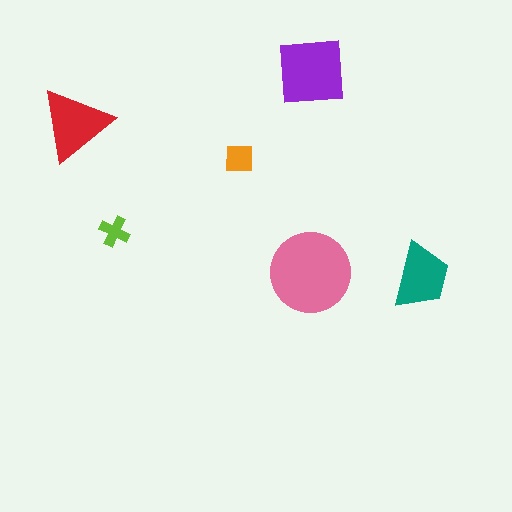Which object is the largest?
The pink circle.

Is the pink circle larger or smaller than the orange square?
Larger.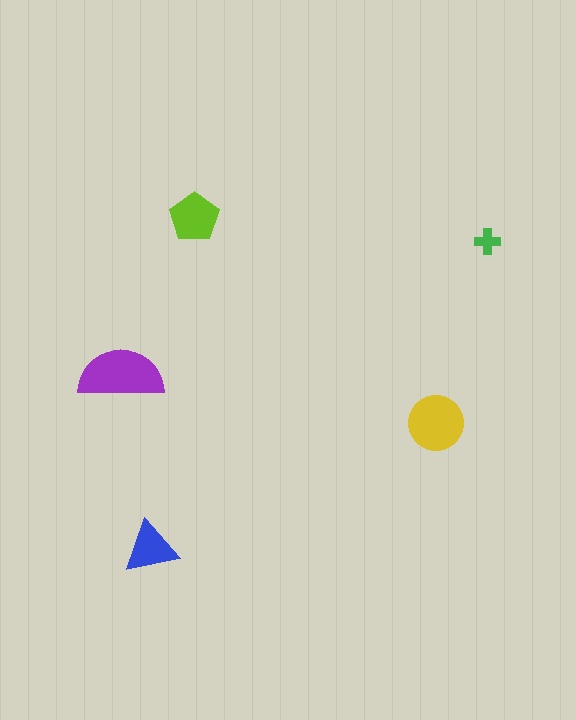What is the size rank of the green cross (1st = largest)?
5th.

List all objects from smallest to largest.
The green cross, the blue triangle, the lime pentagon, the yellow circle, the purple semicircle.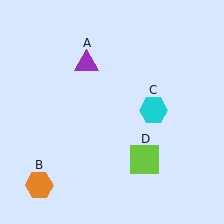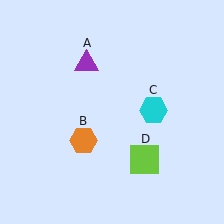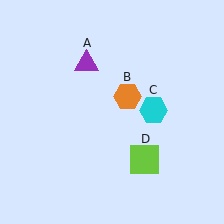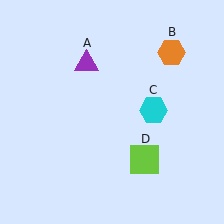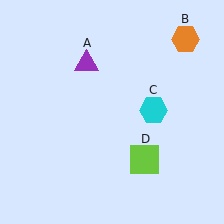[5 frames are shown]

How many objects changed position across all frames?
1 object changed position: orange hexagon (object B).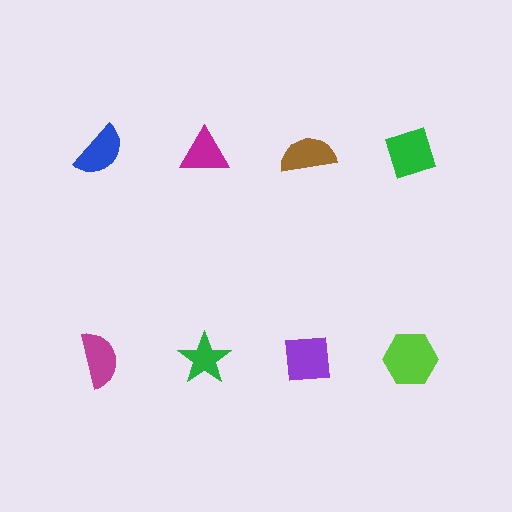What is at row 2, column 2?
A green star.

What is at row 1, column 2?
A magenta triangle.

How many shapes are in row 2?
4 shapes.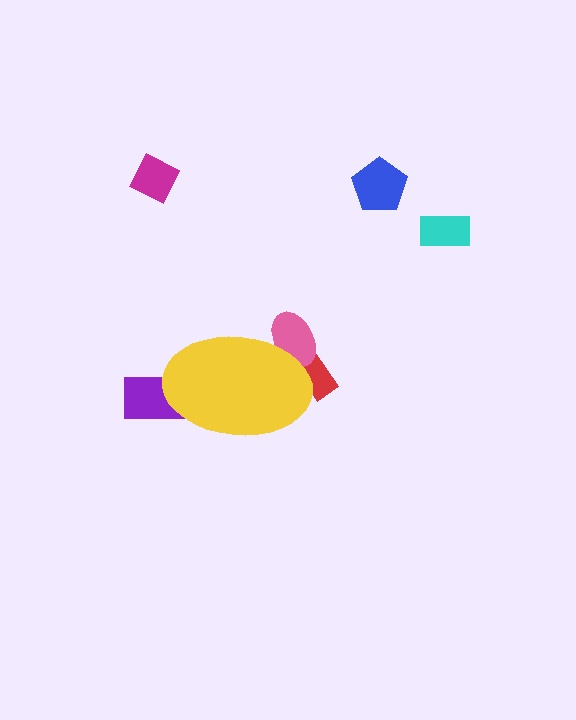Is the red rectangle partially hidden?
Yes, the red rectangle is partially hidden behind the yellow ellipse.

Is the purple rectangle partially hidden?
Yes, the purple rectangle is partially hidden behind the yellow ellipse.